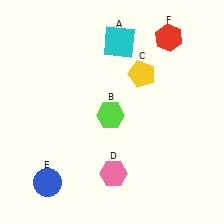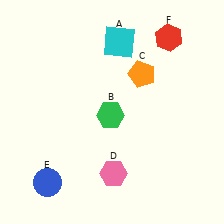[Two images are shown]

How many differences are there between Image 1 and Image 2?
There are 2 differences between the two images.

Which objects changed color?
B changed from lime to green. C changed from yellow to orange.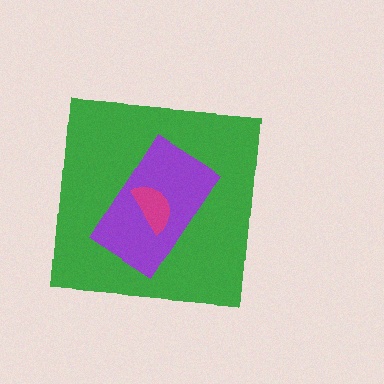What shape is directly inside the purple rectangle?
The magenta semicircle.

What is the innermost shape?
The magenta semicircle.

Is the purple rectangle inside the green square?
Yes.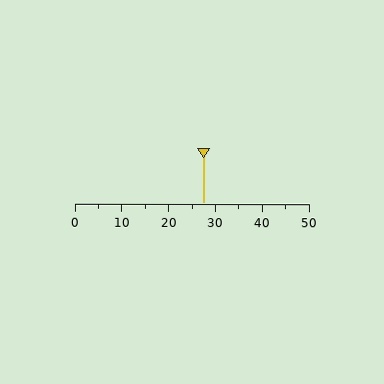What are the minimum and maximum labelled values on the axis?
The axis runs from 0 to 50.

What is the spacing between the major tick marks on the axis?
The major ticks are spaced 10 apart.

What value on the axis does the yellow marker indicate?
The marker indicates approximately 27.5.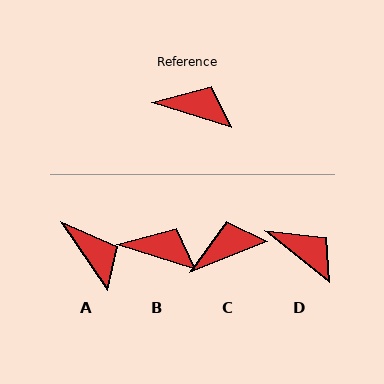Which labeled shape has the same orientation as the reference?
B.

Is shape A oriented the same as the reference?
No, it is off by about 38 degrees.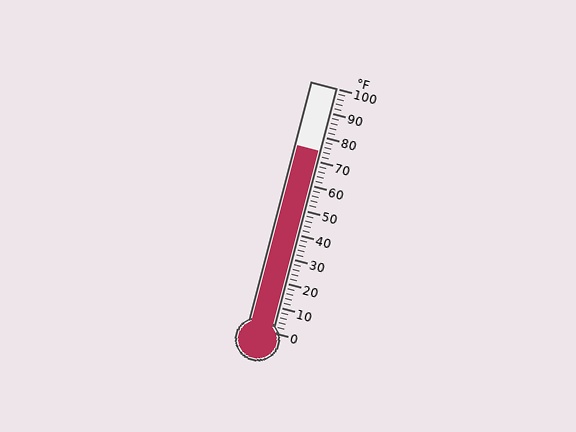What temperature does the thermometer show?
The thermometer shows approximately 74°F.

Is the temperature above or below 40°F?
The temperature is above 40°F.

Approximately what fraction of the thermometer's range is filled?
The thermometer is filled to approximately 75% of its range.